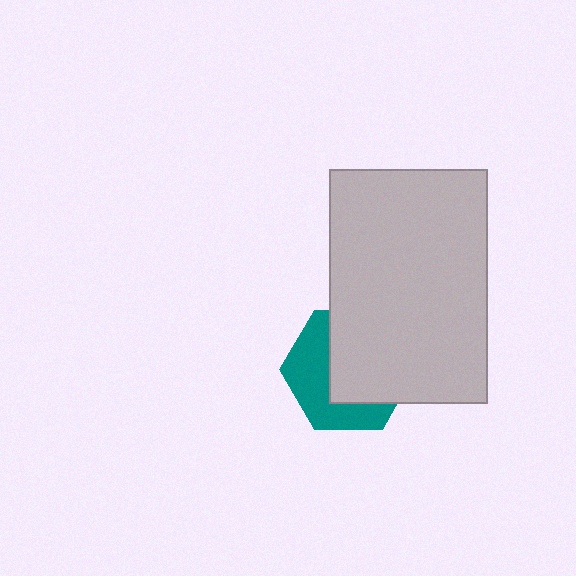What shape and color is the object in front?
The object in front is a light gray rectangle.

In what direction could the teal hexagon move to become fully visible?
The teal hexagon could move toward the lower-left. That would shift it out from behind the light gray rectangle entirely.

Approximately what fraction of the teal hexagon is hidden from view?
Roughly 55% of the teal hexagon is hidden behind the light gray rectangle.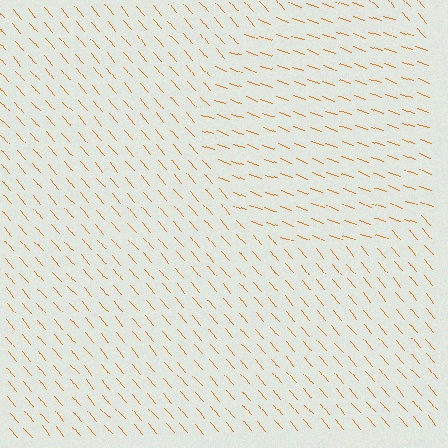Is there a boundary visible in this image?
Yes, there is a texture boundary formed by a change in line orientation.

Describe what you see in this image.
The image is filled with small orange line segments. A circle region in the image has lines oriented differently from the surrounding lines, creating a visible texture boundary.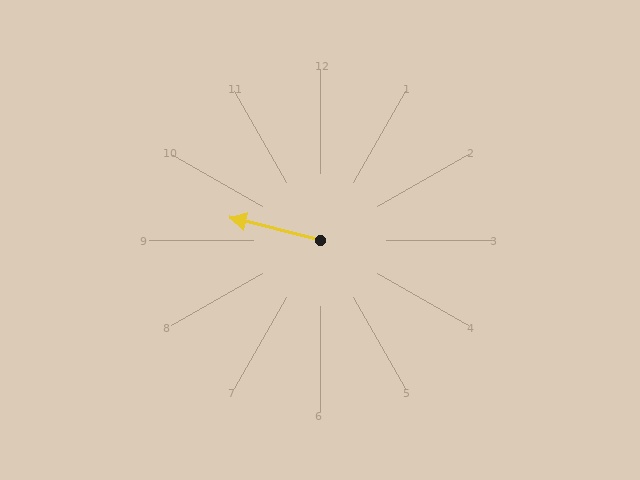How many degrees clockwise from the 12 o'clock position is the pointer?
Approximately 284 degrees.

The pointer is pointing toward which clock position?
Roughly 9 o'clock.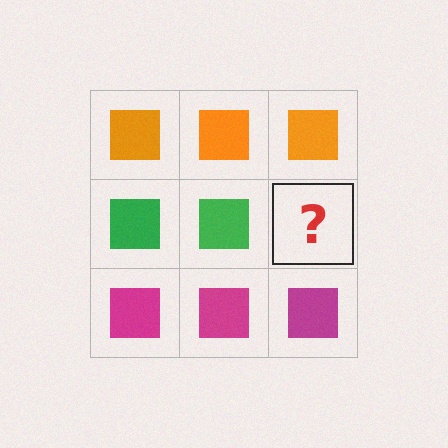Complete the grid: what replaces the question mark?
The question mark should be replaced with a green square.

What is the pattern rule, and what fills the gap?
The rule is that each row has a consistent color. The gap should be filled with a green square.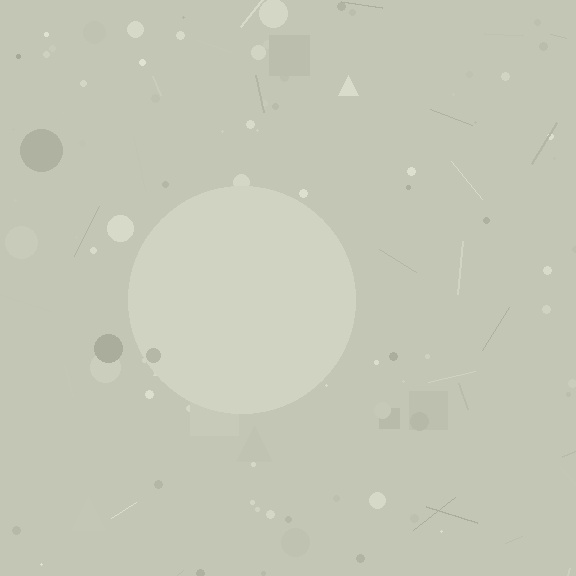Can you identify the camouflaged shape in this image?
The camouflaged shape is a circle.